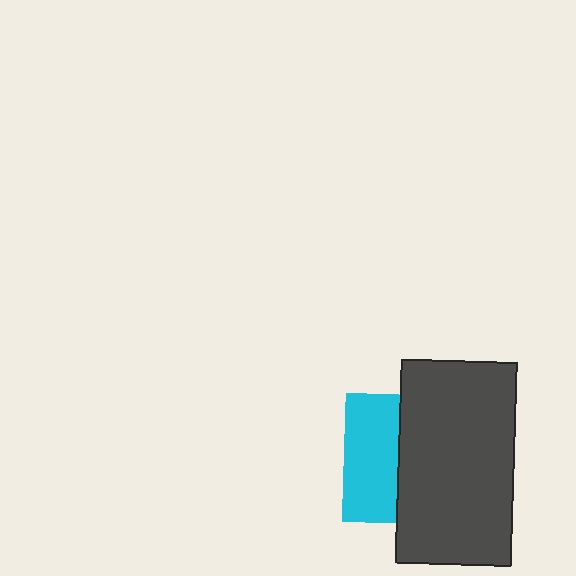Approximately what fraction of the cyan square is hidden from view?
Roughly 58% of the cyan square is hidden behind the dark gray rectangle.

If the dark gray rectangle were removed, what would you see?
You would see the complete cyan square.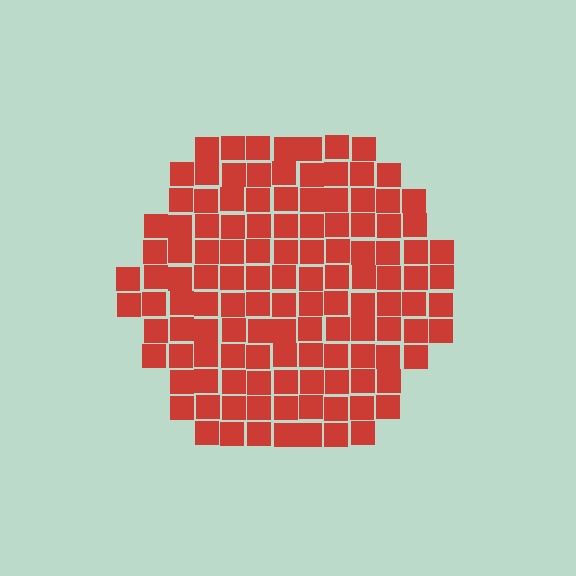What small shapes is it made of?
It is made of small squares.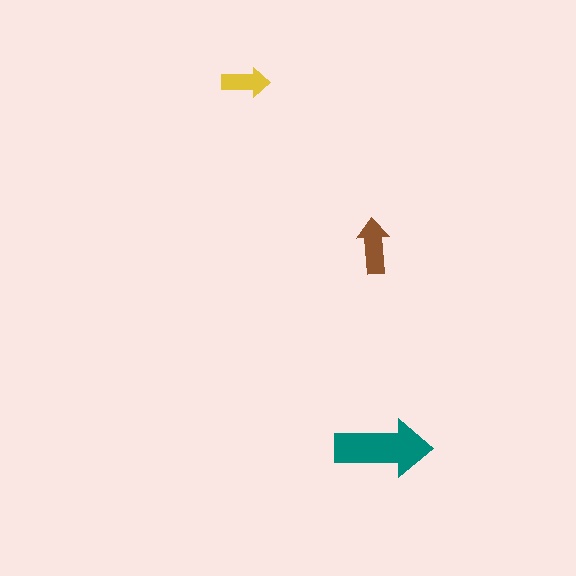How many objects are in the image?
There are 3 objects in the image.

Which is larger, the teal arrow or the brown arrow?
The teal one.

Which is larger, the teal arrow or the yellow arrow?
The teal one.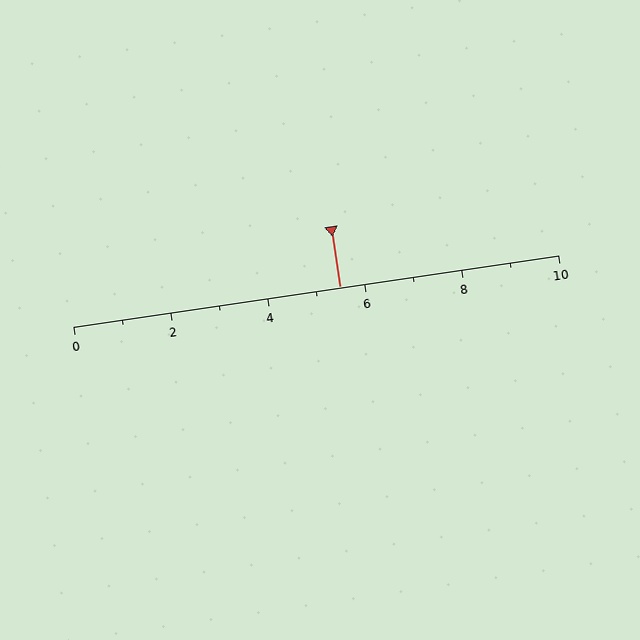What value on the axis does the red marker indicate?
The marker indicates approximately 5.5.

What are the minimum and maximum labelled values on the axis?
The axis runs from 0 to 10.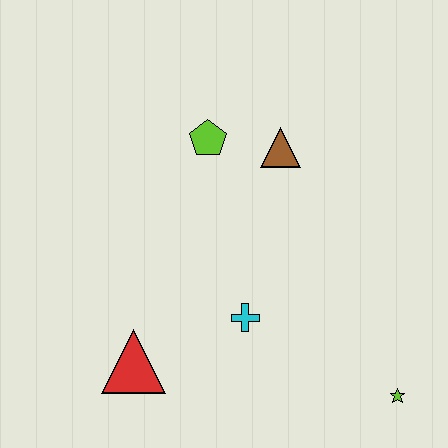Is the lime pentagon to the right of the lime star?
No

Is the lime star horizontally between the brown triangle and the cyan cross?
No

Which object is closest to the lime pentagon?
The brown triangle is closest to the lime pentagon.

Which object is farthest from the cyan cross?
The lime pentagon is farthest from the cyan cross.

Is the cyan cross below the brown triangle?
Yes